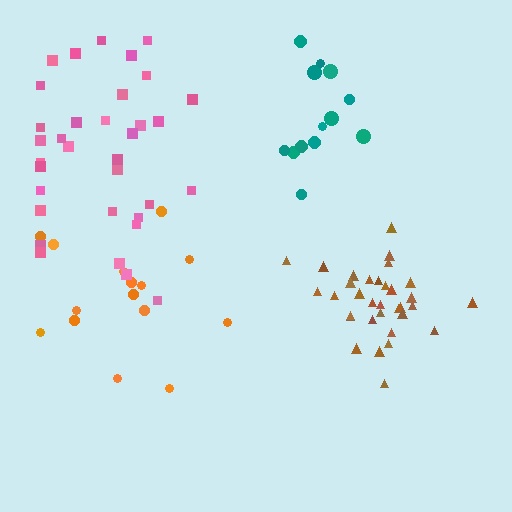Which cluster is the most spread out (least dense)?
Orange.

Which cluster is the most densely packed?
Brown.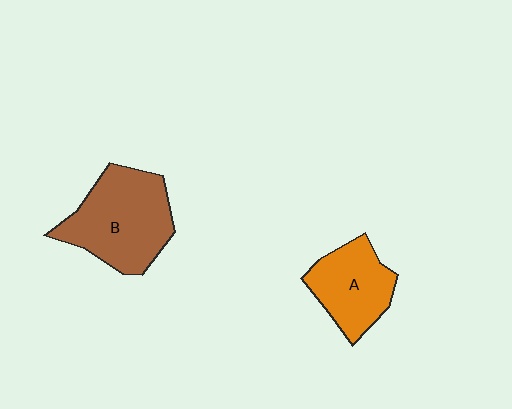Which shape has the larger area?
Shape B (brown).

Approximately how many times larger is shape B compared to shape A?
Approximately 1.5 times.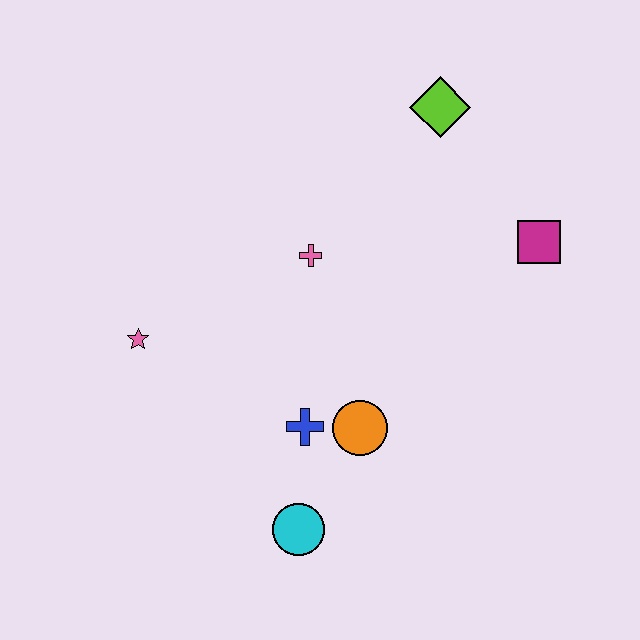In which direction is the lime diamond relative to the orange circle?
The lime diamond is above the orange circle.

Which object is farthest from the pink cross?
The cyan circle is farthest from the pink cross.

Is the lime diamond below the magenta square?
No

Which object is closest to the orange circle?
The blue cross is closest to the orange circle.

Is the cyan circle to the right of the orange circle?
No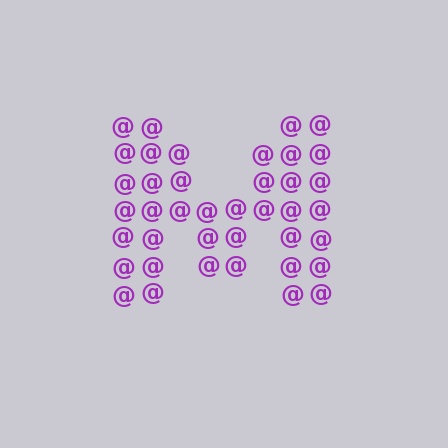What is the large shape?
The large shape is the letter M.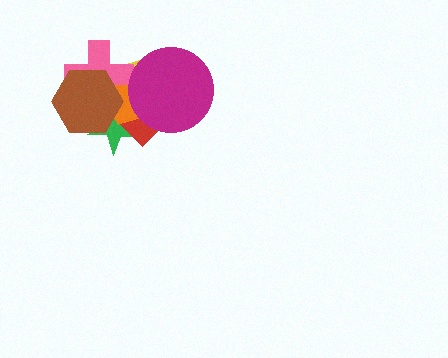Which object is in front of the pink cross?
The brown hexagon is in front of the pink cross.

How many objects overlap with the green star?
5 objects overlap with the green star.